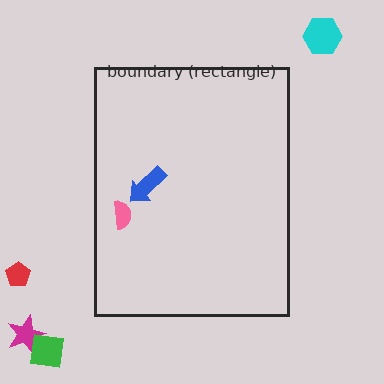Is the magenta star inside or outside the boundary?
Outside.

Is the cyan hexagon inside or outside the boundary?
Outside.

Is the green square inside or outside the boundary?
Outside.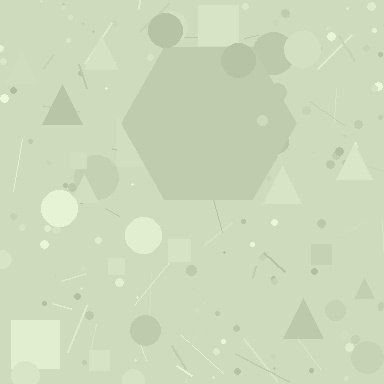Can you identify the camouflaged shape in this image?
The camouflaged shape is a hexagon.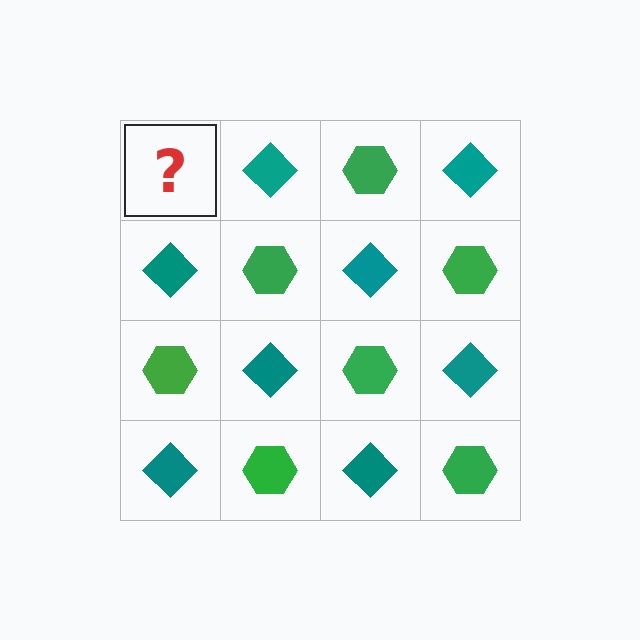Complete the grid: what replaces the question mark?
The question mark should be replaced with a green hexagon.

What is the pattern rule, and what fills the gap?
The rule is that it alternates green hexagon and teal diamond in a checkerboard pattern. The gap should be filled with a green hexagon.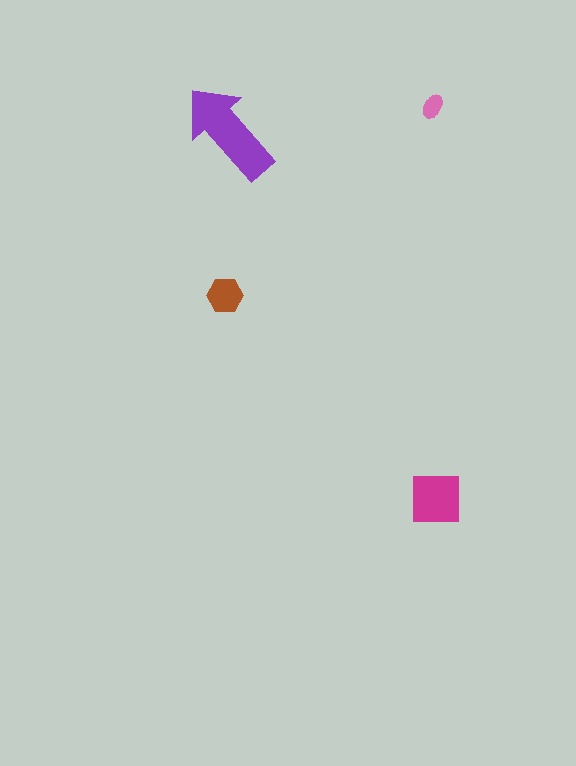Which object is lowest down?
The magenta square is bottommost.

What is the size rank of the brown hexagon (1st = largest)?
3rd.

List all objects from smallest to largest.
The pink ellipse, the brown hexagon, the magenta square, the purple arrow.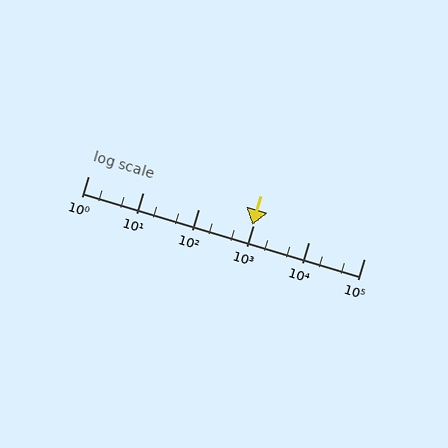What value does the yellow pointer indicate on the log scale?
The pointer indicates approximately 960.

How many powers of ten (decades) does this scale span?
The scale spans 5 decades, from 1 to 100000.